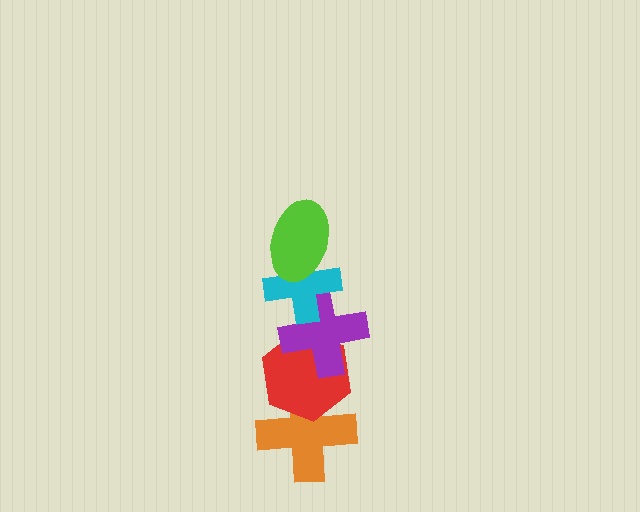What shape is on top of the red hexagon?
The purple cross is on top of the red hexagon.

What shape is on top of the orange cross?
The red hexagon is on top of the orange cross.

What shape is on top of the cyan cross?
The lime ellipse is on top of the cyan cross.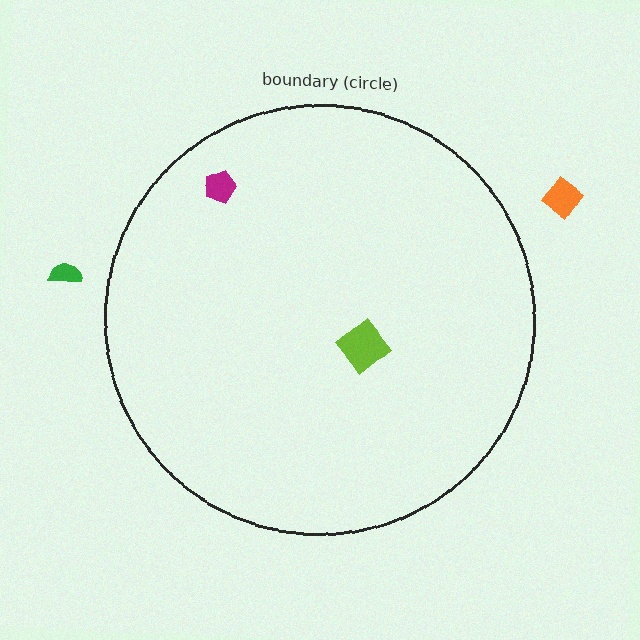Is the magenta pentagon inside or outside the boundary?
Inside.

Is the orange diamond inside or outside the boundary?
Outside.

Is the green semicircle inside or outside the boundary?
Outside.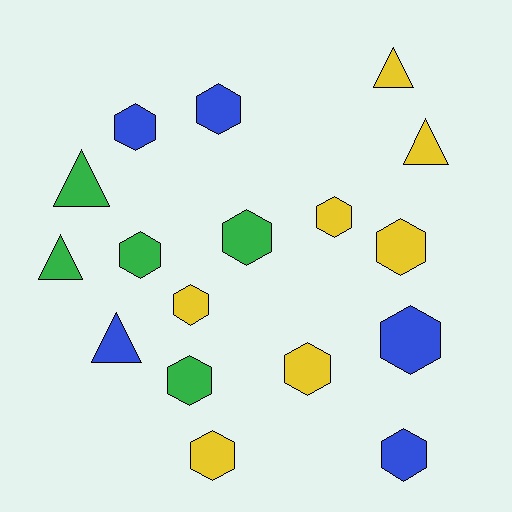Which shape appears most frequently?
Hexagon, with 12 objects.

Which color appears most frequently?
Yellow, with 7 objects.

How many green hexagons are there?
There are 3 green hexagons.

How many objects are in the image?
There are 17 objects.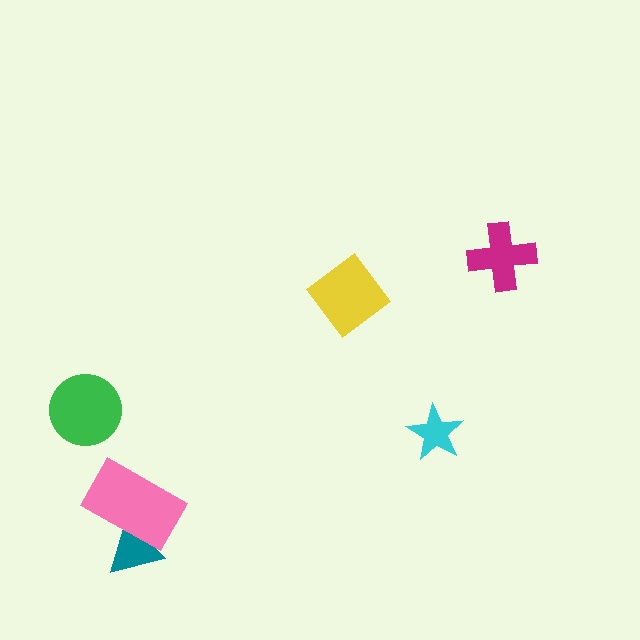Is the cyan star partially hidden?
No, no other shape covers it.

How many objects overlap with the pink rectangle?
1 object overlaps with the pink rectangle.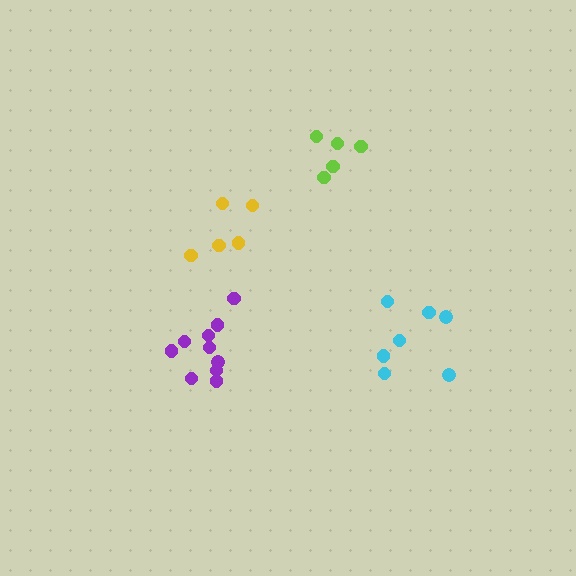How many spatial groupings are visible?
There are 4 spatial groupings.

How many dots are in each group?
Group 1: 10 dots, Group 2: 7 dots, Group 3: 5 dots, Group 4: 5 dots (27 total).